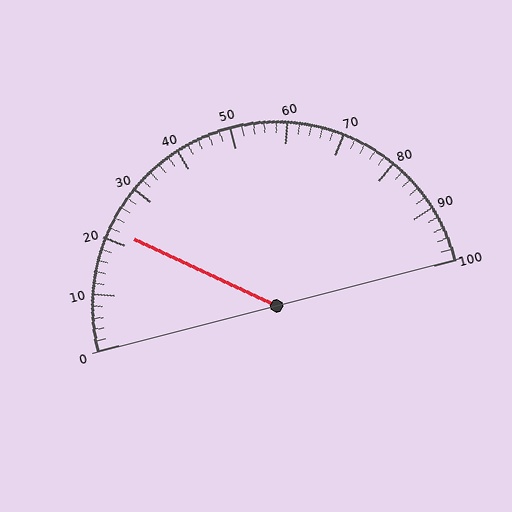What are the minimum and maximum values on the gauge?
The gauge ranges from 0 to 100.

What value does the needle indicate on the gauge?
The needle indicates approximately 22.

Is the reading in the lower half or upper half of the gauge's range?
The reading is in the lower half of the range (0 to 100).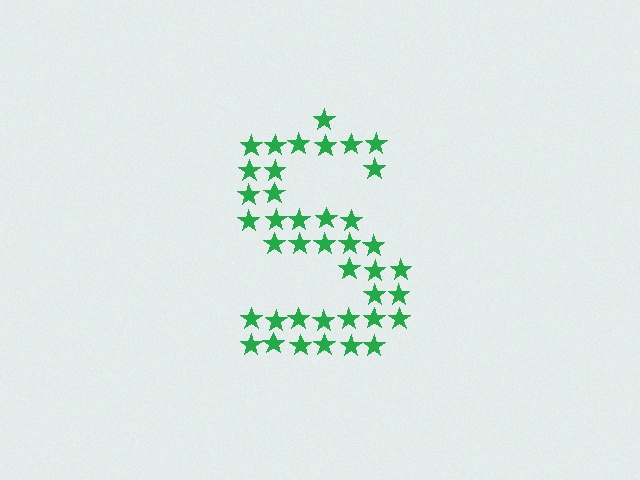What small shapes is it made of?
It is made of small stars.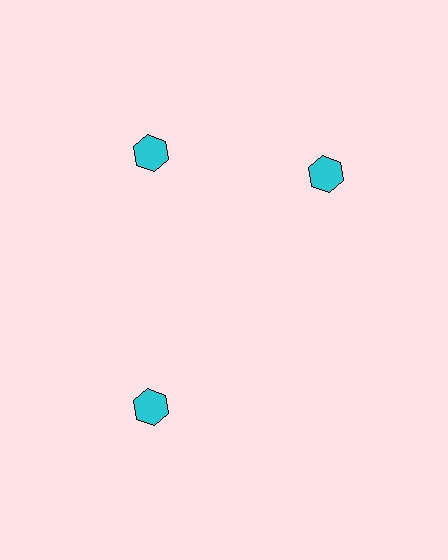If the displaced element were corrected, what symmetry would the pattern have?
It would have 3-fold rotational symmetry — the pattern would map onto itself every 120 degrees.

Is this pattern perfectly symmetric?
No. The 3 cyan hexagons are arranged in a ring, but one element near the 3 o'clock position is rotated out of alignment along the ring, breaking the 3-fold rotational symmetry.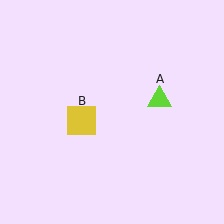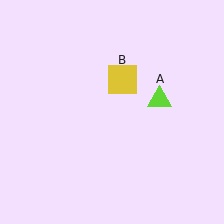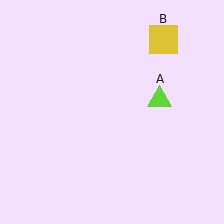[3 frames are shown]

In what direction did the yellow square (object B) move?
The yellow square (object B) moved up and to the right.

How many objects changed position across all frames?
1 object changed position: yellow square (object B).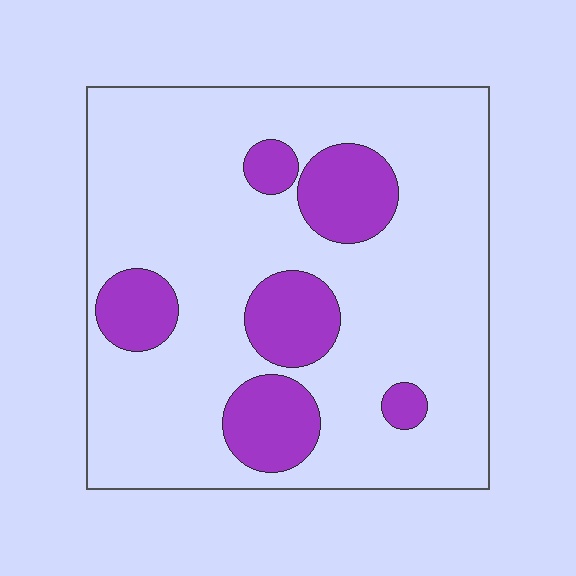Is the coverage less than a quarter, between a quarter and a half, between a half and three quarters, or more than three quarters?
Less than a quarter.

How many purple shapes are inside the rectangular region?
6.